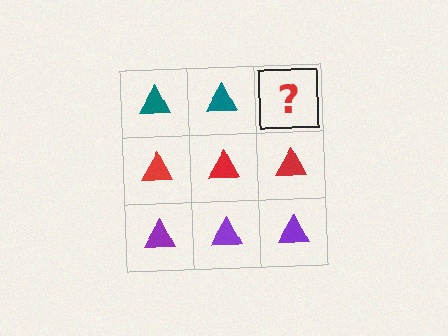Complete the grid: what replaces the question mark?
The question mark should be replaced with a teal triangle.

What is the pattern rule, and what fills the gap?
The rule is that each row has a consistent color. The gap should be filled with a teal triangle.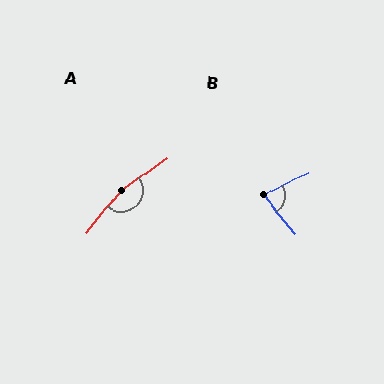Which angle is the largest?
A, at approximately 165 degrees.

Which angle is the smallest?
B, at approximately 78 degrees.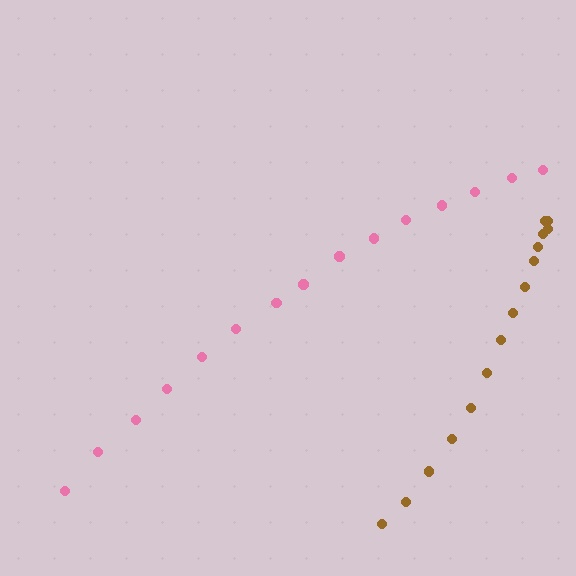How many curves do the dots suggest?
There are 2 distinct paths.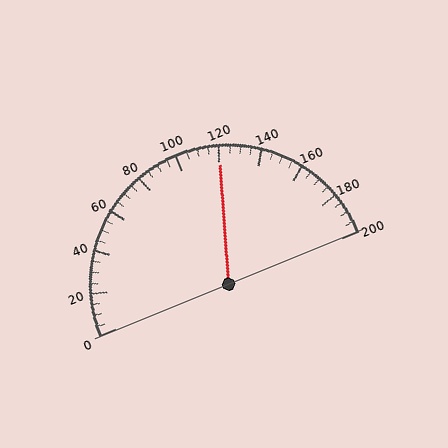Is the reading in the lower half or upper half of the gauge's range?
The reading is in the upper half of the range (0 to 200).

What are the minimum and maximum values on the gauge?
The gauge ranges from 0 to 200.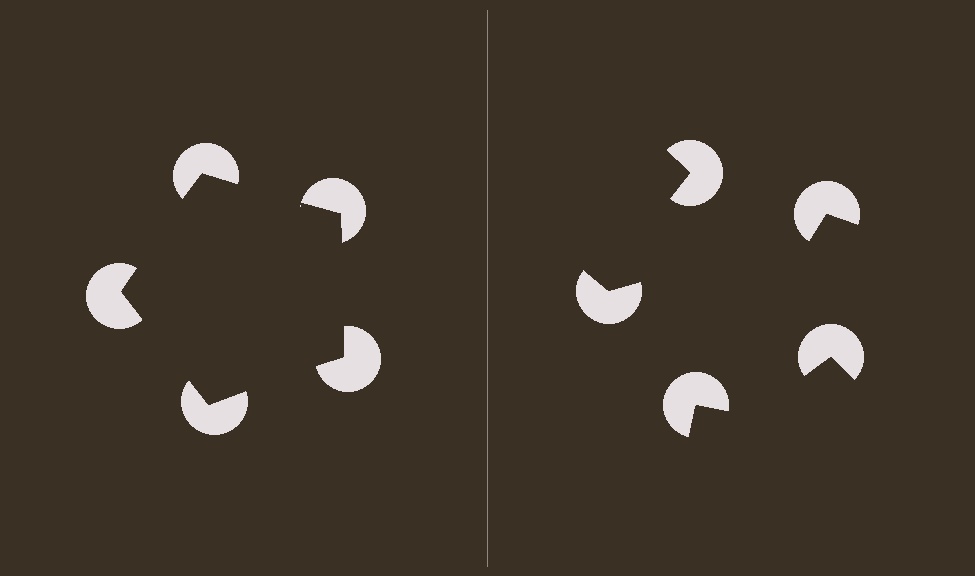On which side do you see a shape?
An illusory pentagon appears on the left side. On the right side the wedge cuts are rotated, so no coherent shape forms.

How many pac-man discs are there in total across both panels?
10 — 5 on each side.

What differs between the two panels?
The pac-man discs are positioned identically on both sides; only the wedge orientations differ. On the left they align to a pentagon; on the right they are misaligned.